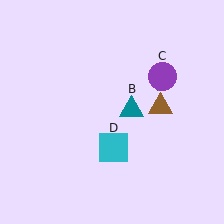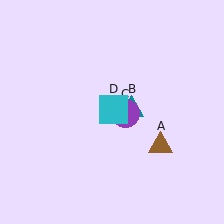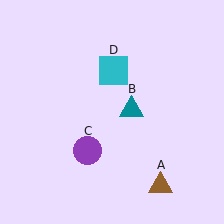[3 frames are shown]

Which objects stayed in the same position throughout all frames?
Teal triangle (object B) remained stationary.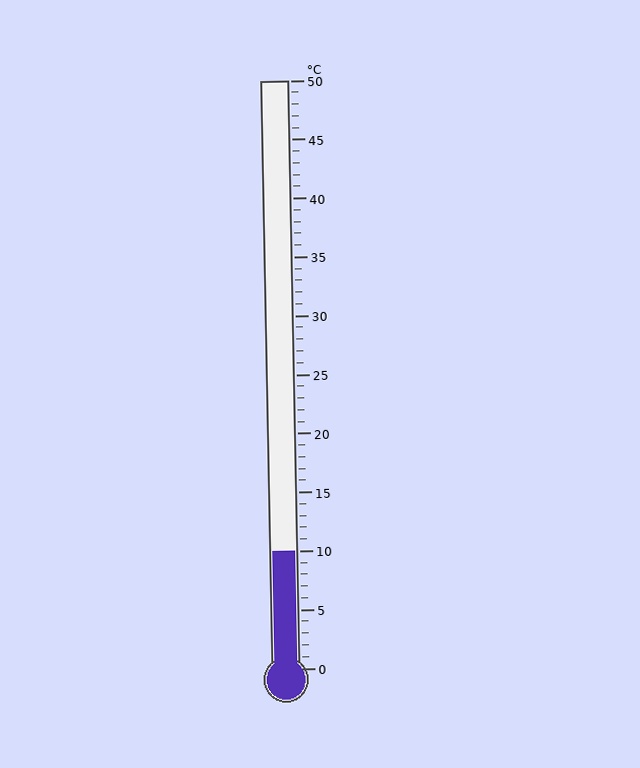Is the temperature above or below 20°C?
The temperature is below 20°C.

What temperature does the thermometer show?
The thermometer shows approximately 10°C.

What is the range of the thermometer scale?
The thermometer scale ranges from 0°C to 50°C.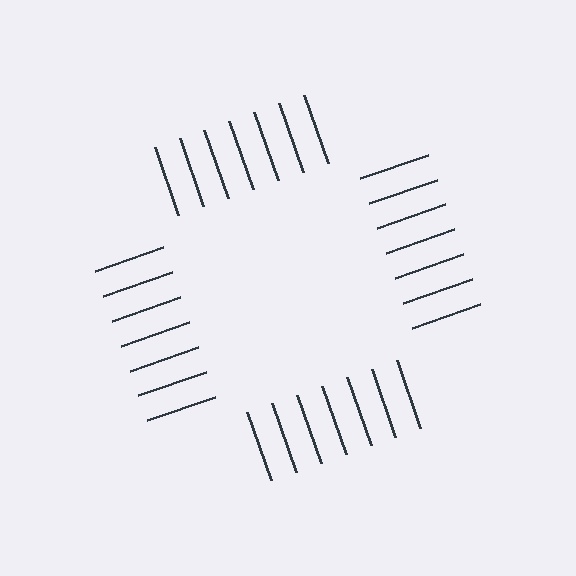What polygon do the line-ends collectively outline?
An illusory square — the line segments terminate on its edges but no continuous stroke is drawn.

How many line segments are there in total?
28 — 7 along each of the 4 edges.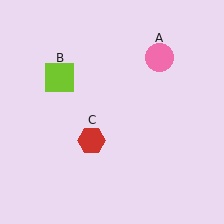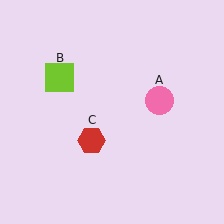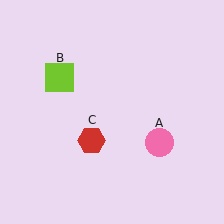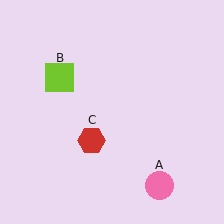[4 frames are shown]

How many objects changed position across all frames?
1 object changed position: pink circle (object A).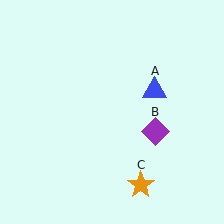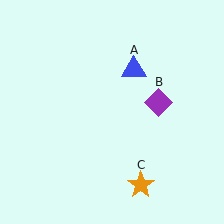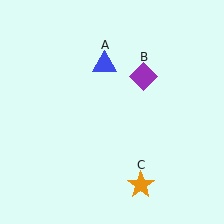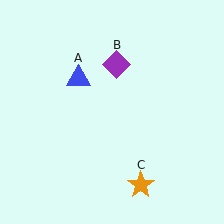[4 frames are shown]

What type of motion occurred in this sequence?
The blue triangle (object A), purple diamond (object B) rotated counterclockwise around the center of the scene.